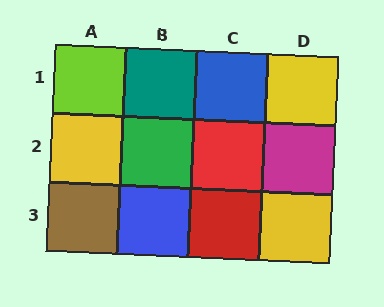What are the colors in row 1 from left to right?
Lime, teal, blue, yellow.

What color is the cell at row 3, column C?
Red.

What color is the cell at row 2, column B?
Green.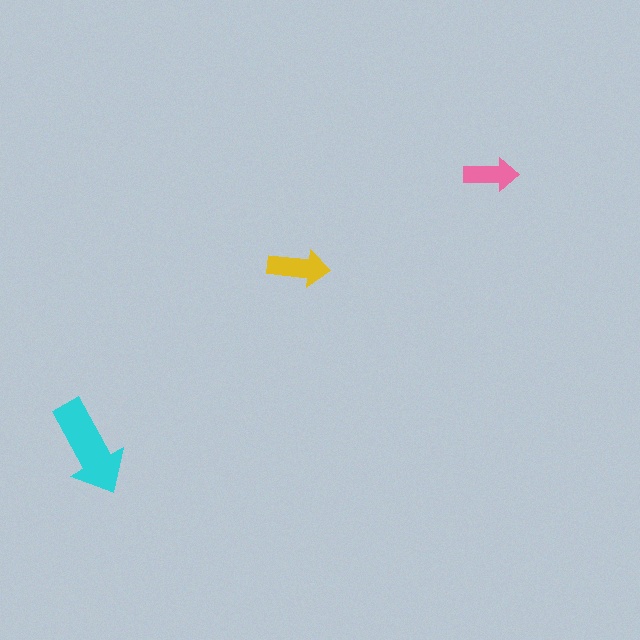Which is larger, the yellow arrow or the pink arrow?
The yellow one.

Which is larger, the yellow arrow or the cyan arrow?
The cyan one.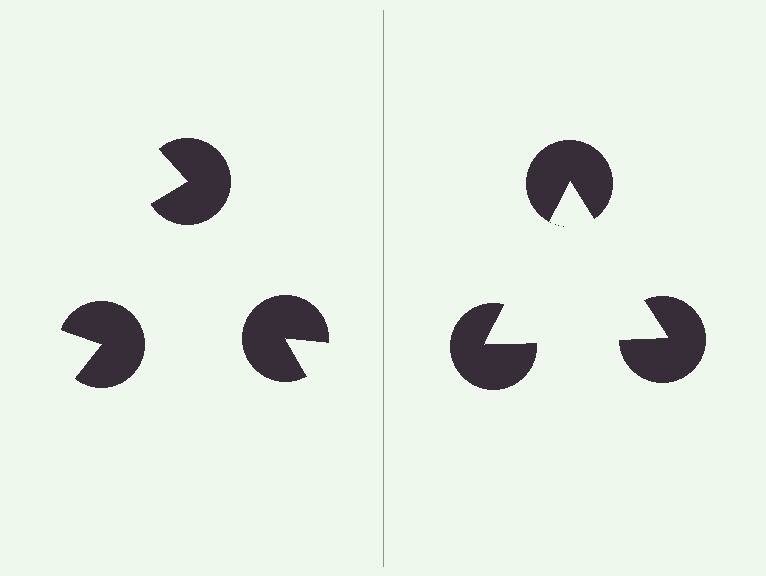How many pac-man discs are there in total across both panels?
6 — 3 on each side.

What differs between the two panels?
The pac-man discs are positioned identically on both sides; only the wedge orientations differ. On the right they align to a triangle; on the left they are misaligned.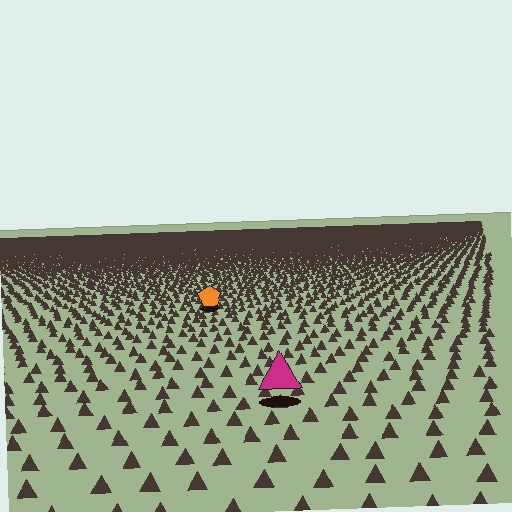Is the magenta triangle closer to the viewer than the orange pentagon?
Yes. The magenta triangle is closer — you can tell from the texture gradient: the ground texture is coarser near it.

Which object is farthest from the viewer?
The orange pentagon is farthest from the viewer. It appears smaller and the ground texture around it is denser.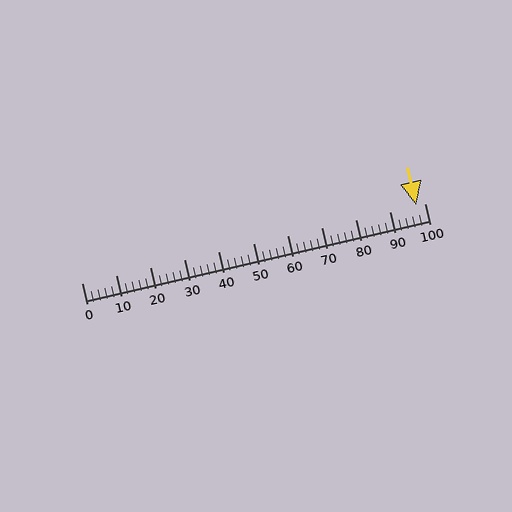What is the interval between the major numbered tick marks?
The major tick marks are spaced 10 units apart.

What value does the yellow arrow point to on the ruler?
The yellow arrow points to approximately 98.